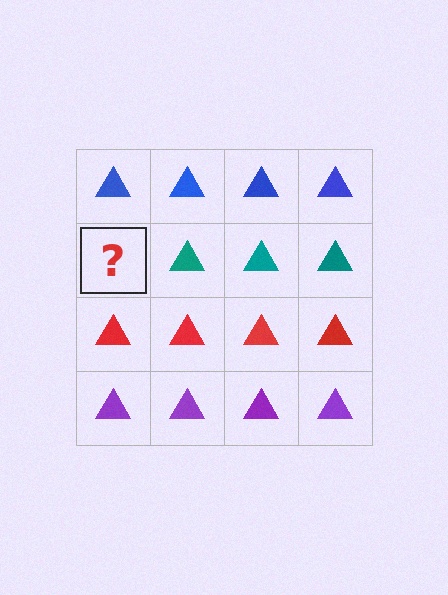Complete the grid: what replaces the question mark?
The question mark should be replaced with a teal triangle.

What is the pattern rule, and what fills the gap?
The rule is that each row has a consistent color. The gap should be filled with a teal triangle.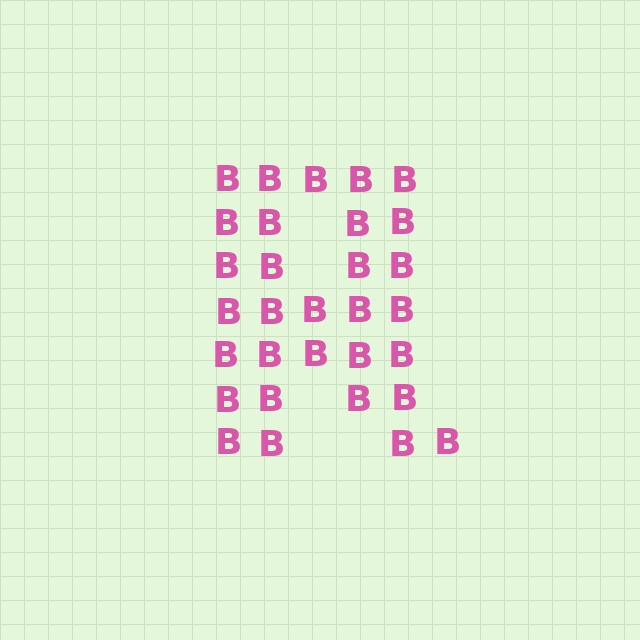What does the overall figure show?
The overall figure shows the letter R.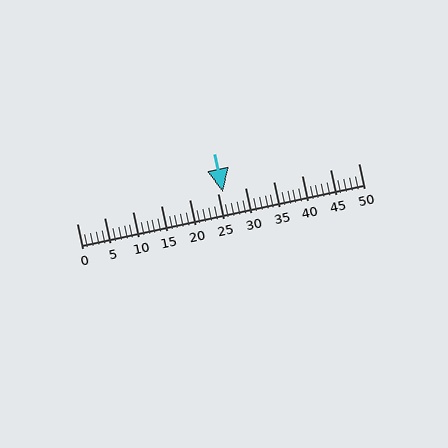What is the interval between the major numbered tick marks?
The major tick marks are spaced 5 units apart.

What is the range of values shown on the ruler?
The ruler shows values from 0 to 50.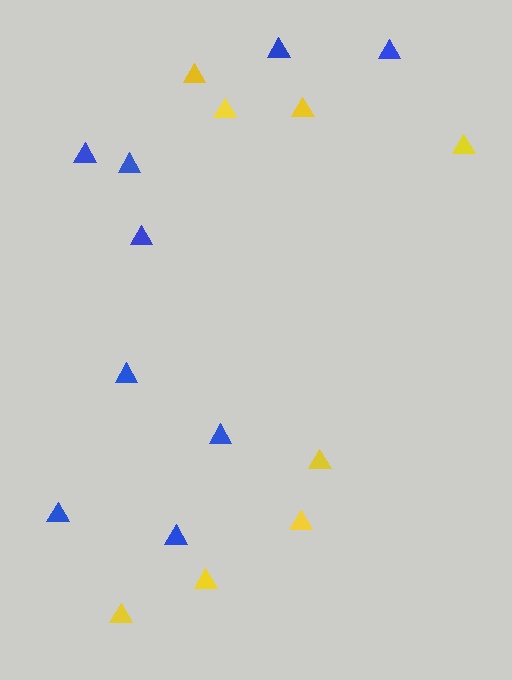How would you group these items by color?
There are 2 groups: one group of yellow triangles (8) and one group of blue triangles (9).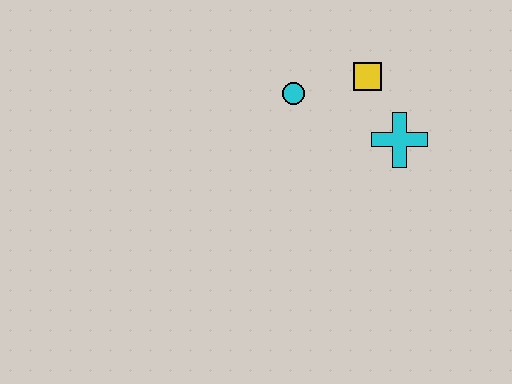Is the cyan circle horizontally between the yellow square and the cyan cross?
No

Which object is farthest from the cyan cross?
The cyan circle is farthest from the cyan cross.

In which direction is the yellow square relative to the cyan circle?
The yellow square is to the right of the cyan circle.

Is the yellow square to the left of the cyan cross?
Yes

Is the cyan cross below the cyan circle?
Yes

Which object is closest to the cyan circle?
The yellow square is closest to the cyan circle.